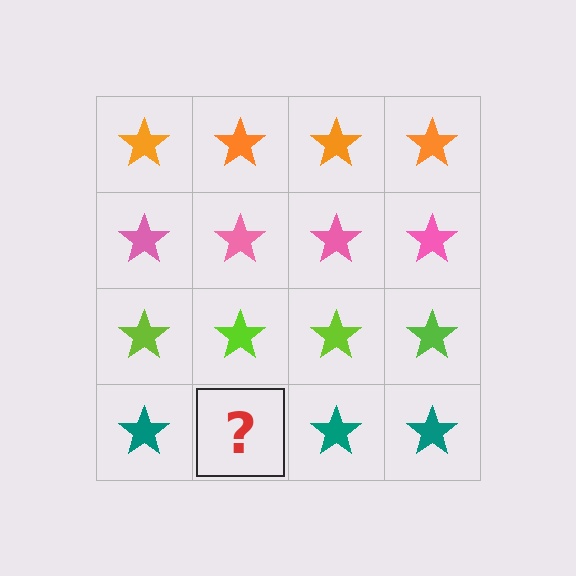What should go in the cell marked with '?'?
The missing cell should contain a teal star.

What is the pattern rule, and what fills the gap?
The rule is that each row has a consistent color. The gap should be filled with a teal star.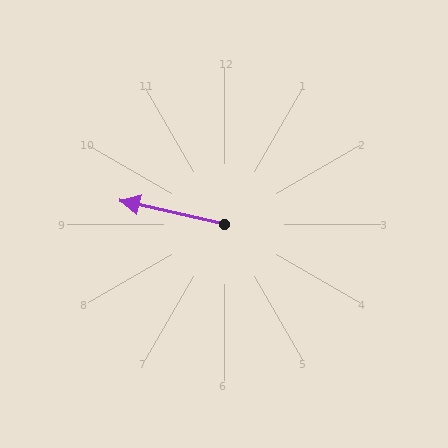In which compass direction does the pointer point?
West.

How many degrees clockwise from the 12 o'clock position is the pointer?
Approximately 283 degrees.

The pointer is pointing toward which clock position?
Roughly 9 o'clock.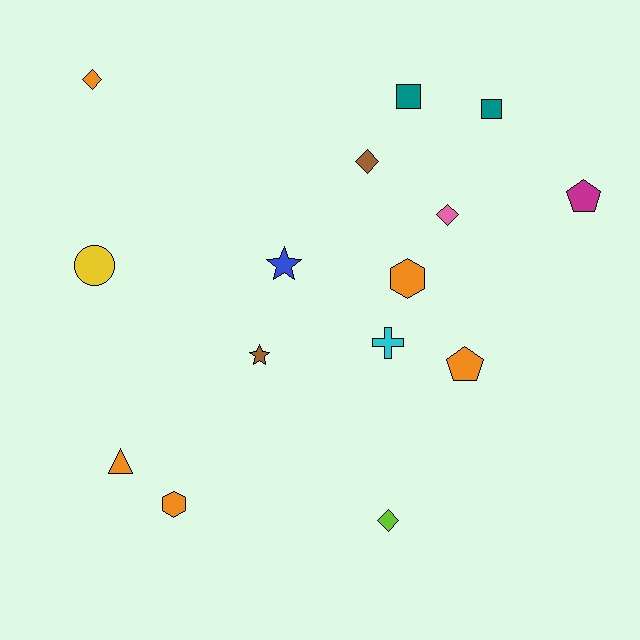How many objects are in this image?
There are 15 objects.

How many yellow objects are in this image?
There is 1 yellow object.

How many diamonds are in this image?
There are 4 diamonds.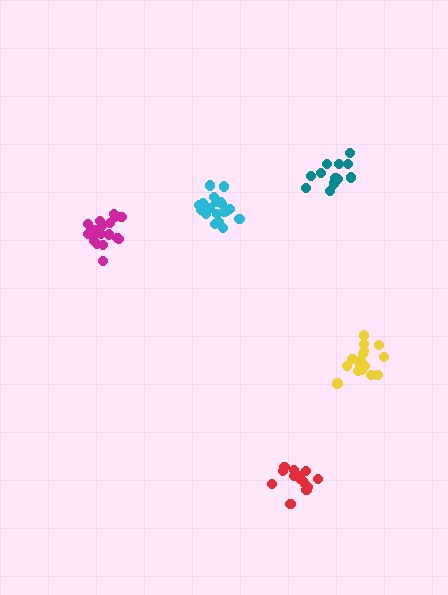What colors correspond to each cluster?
The clusters are colored: magenta, red, teal, cyan, yellow.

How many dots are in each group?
Group 1: 18 dots, Group 2: 15 dots, Group 3: 13 dots, Group 4: 19 dots, Group 5: 16 dots (81 total).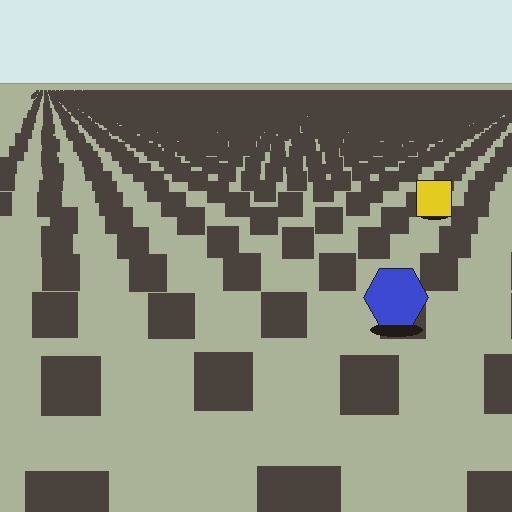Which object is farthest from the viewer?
The yellow square is farthest from the viewer. It appears smaller and the ground texture around it is denser.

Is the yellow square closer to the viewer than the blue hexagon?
No. The blue hexagon is closer — you can tell from the texture gradient: the ground texture is coarser near it.